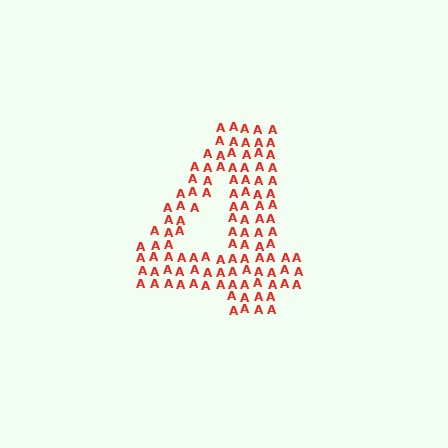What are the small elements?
The small elements are letter A's.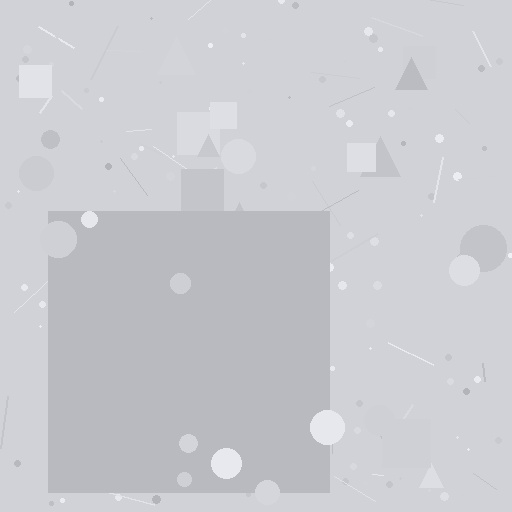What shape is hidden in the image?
A square is hidden in the image.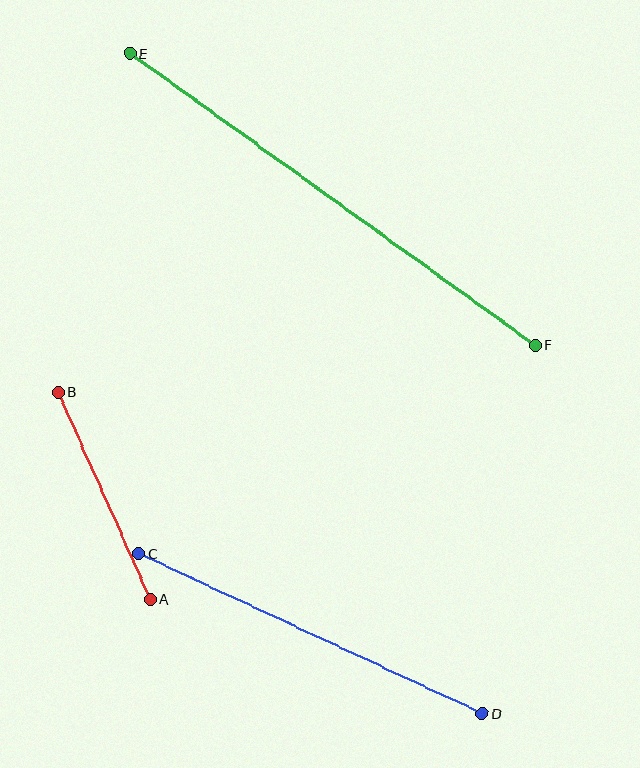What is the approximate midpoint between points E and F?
The midpoint is at approximately (333, 199) pixels.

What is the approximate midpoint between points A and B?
The midpoint is at approximately (104, 496) pixels.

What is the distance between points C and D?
The distance is approximately 379 pixels.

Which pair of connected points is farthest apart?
Points E and F are farthest apart.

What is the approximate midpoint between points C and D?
The midpoint is at approximately (311, 634) pixels.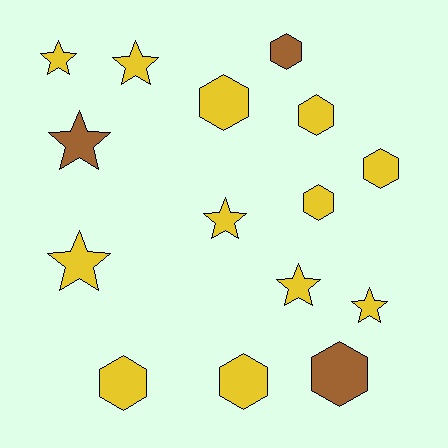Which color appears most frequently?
Yellow, with 12 objects.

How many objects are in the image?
There are 15 objects.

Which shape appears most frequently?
Hexagon, with 8 objects.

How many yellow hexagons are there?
There are 6 yellow hexagons.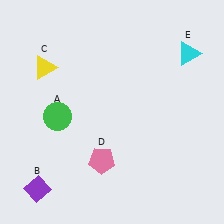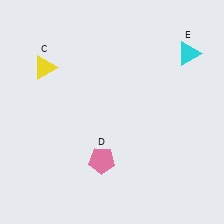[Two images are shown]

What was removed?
The purple diamond (B), the green circle (A) were removed in Image 2.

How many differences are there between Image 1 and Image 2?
There are 2 differences between the two images.